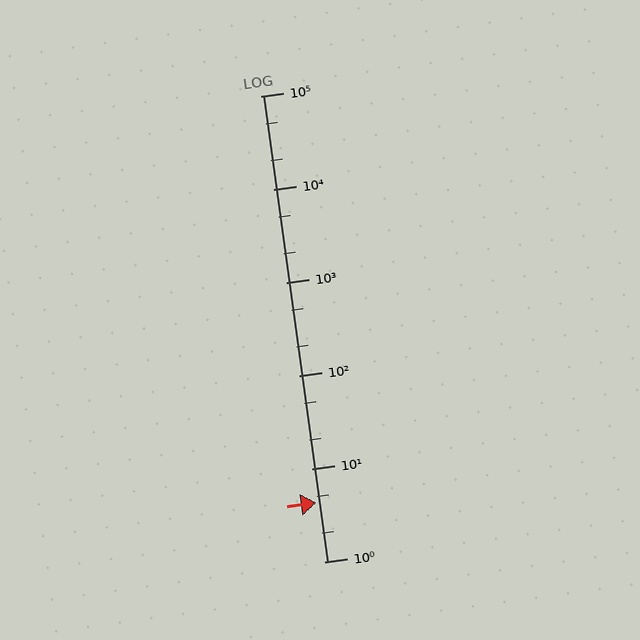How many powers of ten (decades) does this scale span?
The scale spans 5 decades, from 1 to 100000.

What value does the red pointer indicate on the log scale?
The pointer indicates approximately 4.3.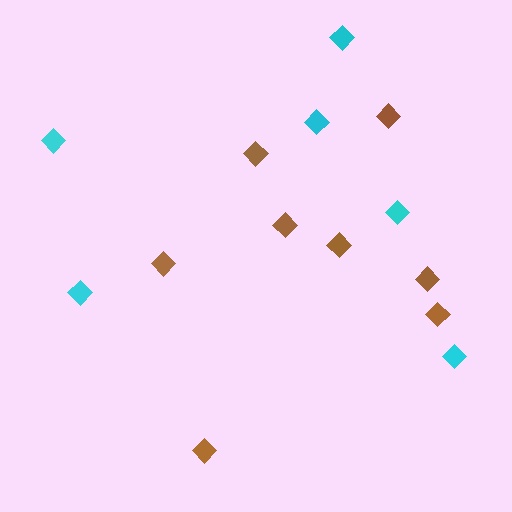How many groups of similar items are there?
There are 2 groups: one group of brown diamonds (8) and one group of cyan diamonds (6).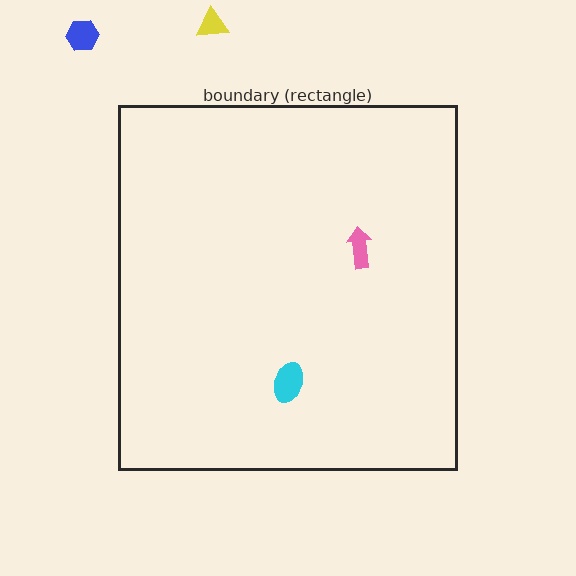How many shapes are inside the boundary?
2 inside, 2 outside.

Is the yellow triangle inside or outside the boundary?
Outside.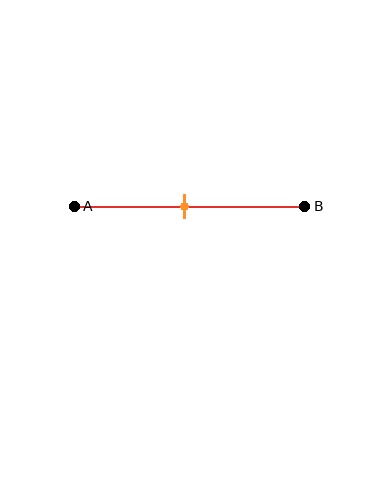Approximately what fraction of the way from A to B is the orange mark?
The orange mark is approximately 50% of the way from A to B.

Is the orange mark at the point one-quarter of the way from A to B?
No, the mark is at about 50% from A, not at the 25% one-quarter point.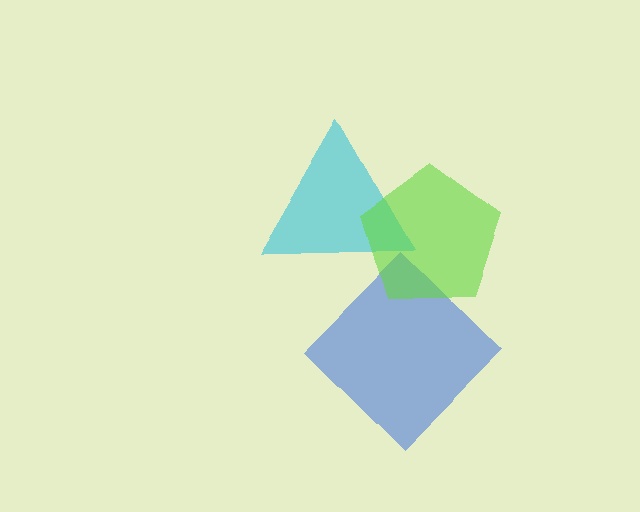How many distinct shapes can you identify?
There are 3 distinct shapes: a blue diamond, a cyan triangle, a lime pentagon.